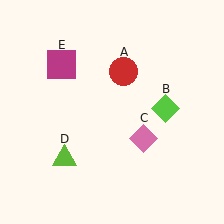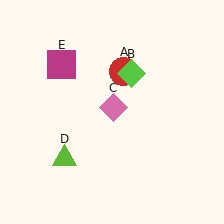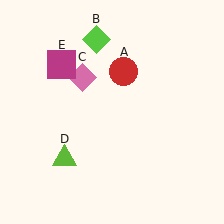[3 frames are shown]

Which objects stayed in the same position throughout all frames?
Red circle (object A) and lime triangle (object D) and magenta square (object E) remained stationary.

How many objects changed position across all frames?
2 objects changed position: lime diamond (object B), pink diamond (object C).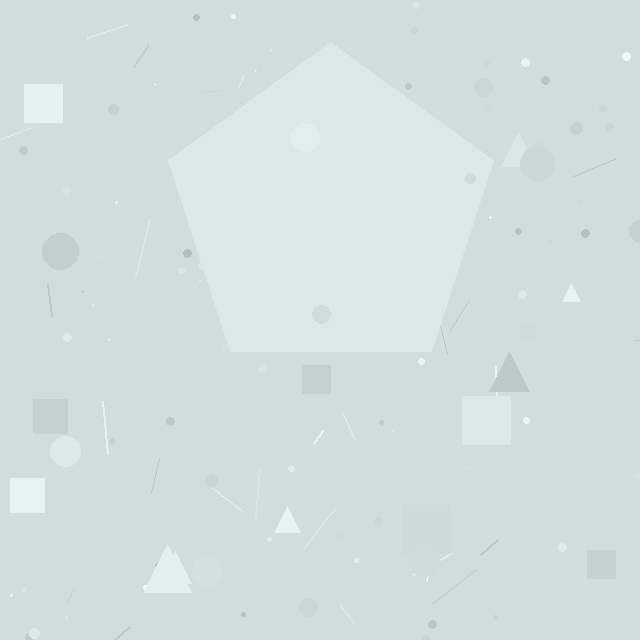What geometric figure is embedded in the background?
A pentagon is embedded in the background.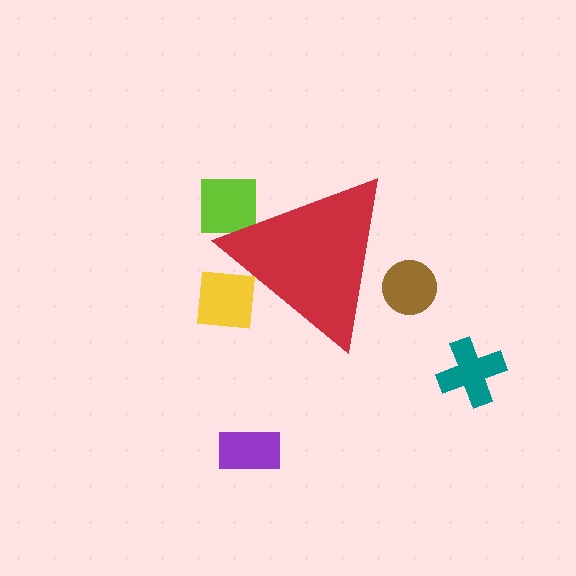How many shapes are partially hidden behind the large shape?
3 shapes are partially hidden.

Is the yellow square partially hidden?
Yes, the yellow square is partially hidden behind the red triangle.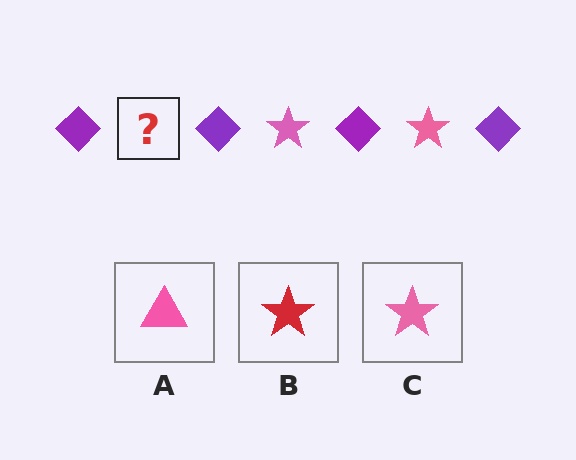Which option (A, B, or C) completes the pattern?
C.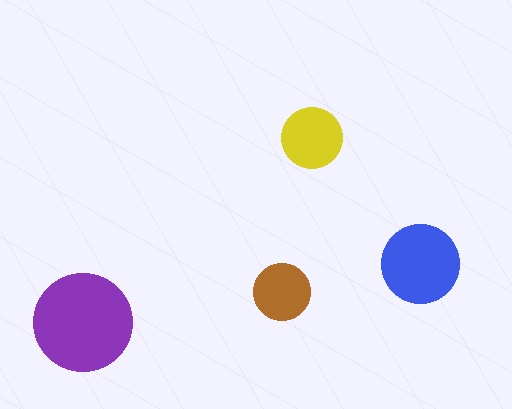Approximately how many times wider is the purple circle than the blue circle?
About 1.5 times wider.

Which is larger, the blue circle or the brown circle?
The blue one.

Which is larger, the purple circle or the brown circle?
The purple one.